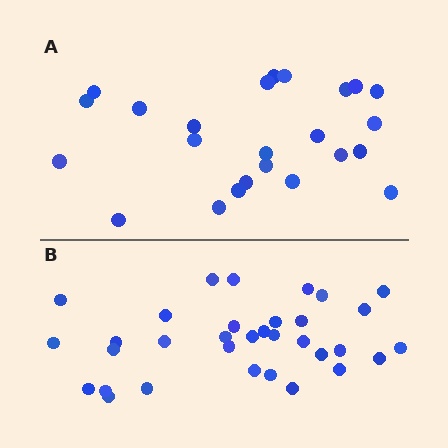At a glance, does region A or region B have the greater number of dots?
Region B (the bottom region) has more dots.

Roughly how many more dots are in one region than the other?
Region B has roughly 8 or so more dots than region A.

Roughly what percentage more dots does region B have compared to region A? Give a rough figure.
About 40% more.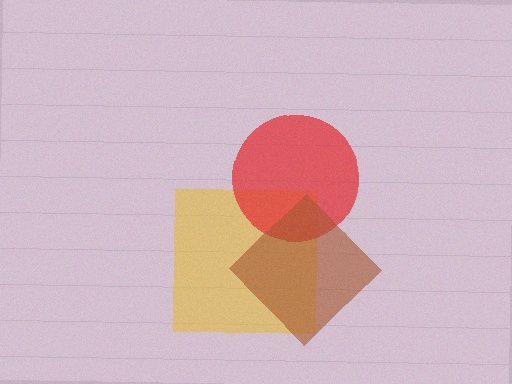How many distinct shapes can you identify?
There are 3 distinct shapes: a yellow square, a red circle, a brown diamond.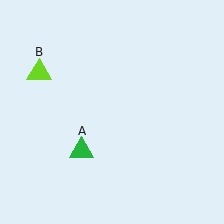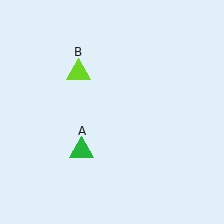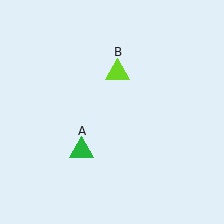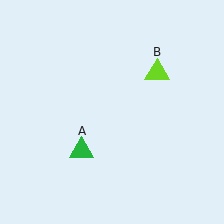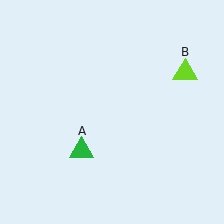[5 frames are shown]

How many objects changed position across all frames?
1 object changed position: lime triangle (object B).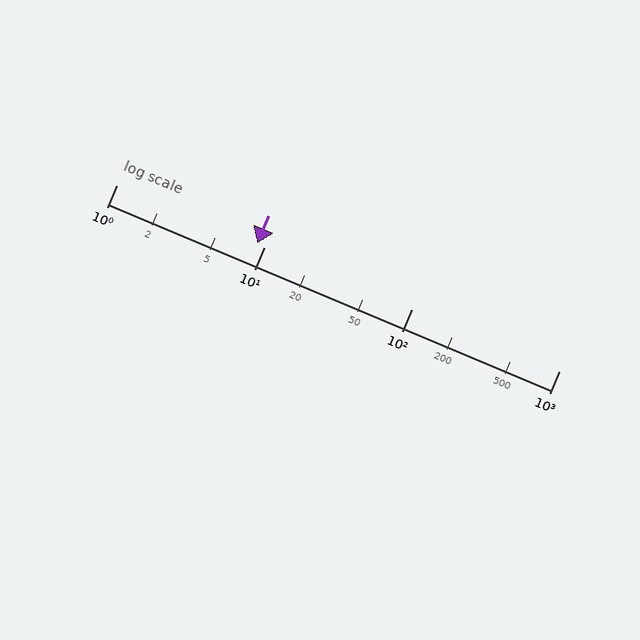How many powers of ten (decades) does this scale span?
The scale spans 3 decades, from 1 to 1000.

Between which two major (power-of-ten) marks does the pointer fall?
The pointer is between 1 and 10.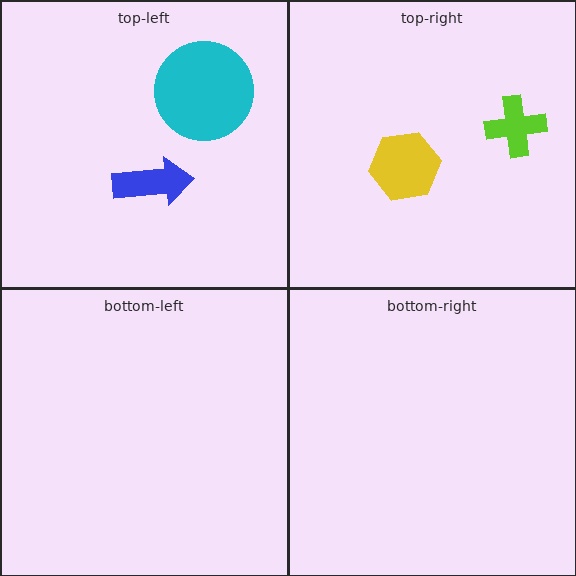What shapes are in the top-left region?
The cyan circle, the blue arrow.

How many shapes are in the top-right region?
2.